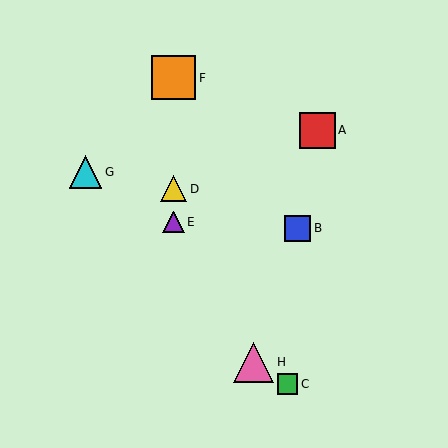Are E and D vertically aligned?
Yes, both are at x≈174.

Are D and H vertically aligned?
No, D is at x≈174 and H is at x≈254.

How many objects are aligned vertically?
3 objects (D, E, F) are aligned vertically.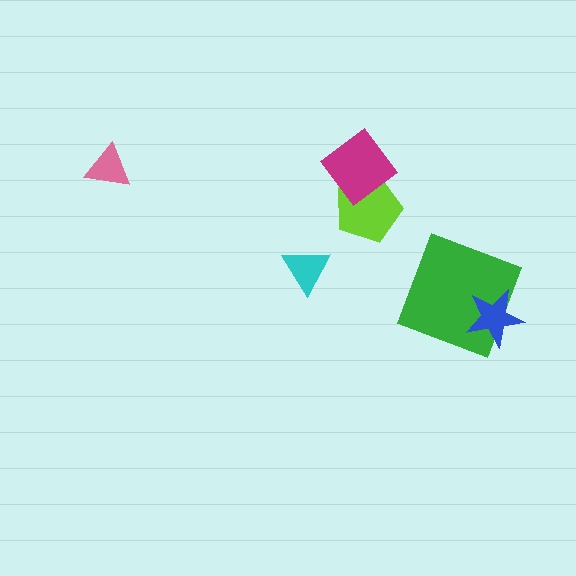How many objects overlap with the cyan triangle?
0 objects overlap with the cyan triangle.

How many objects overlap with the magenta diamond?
1 object overlaps with the magenta diamond.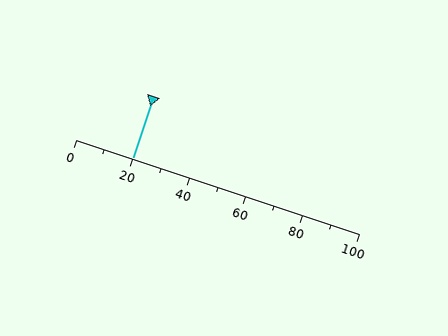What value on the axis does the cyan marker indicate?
The marker indicates approximately 20.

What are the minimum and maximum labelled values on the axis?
The axis runs from 0 to 100.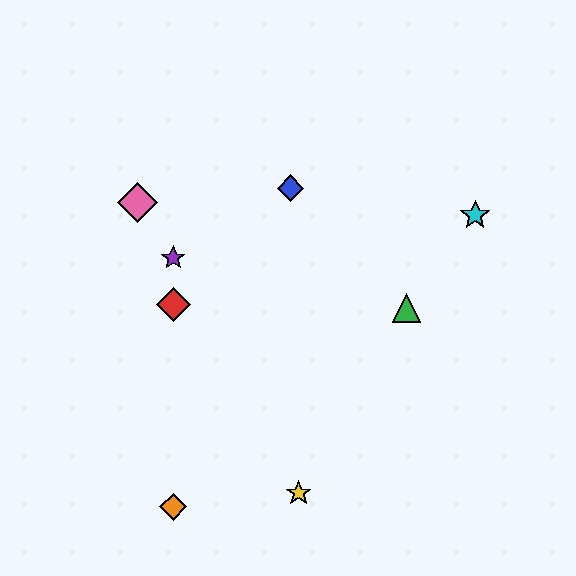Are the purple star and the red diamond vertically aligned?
Yes, both are at x≈173.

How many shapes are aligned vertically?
3 shapes (the red diamond, the purple star, the orange diamond) are aligned vertically.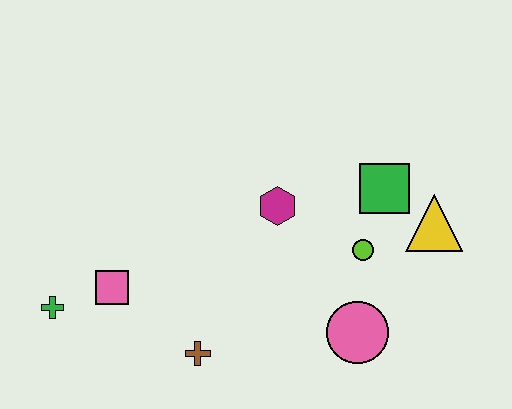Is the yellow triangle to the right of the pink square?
Yes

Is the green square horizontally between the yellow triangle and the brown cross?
Yes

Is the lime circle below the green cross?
No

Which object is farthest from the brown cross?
The yellow triangle is farthest from the brown cross.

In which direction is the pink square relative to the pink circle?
The pink square is to the left of the pink circle.